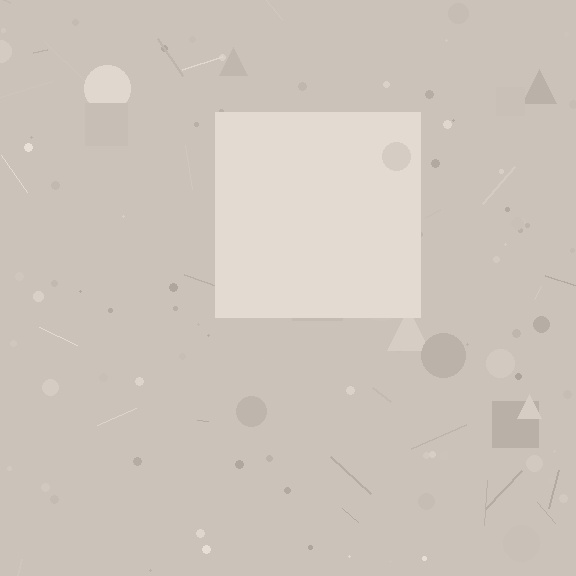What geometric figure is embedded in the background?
A square is embedded in the background.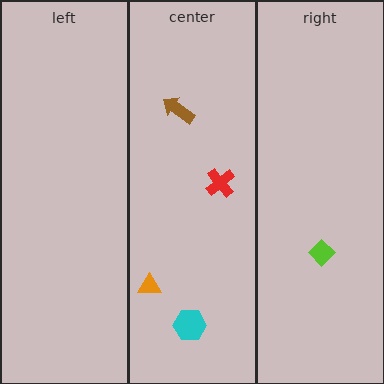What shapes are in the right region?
The lime diamond.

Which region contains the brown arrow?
The center region.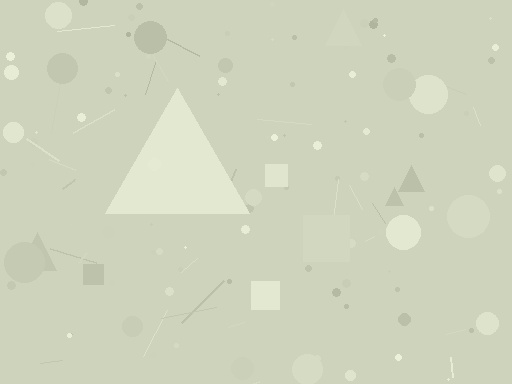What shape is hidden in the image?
A triangle is hidden in the image.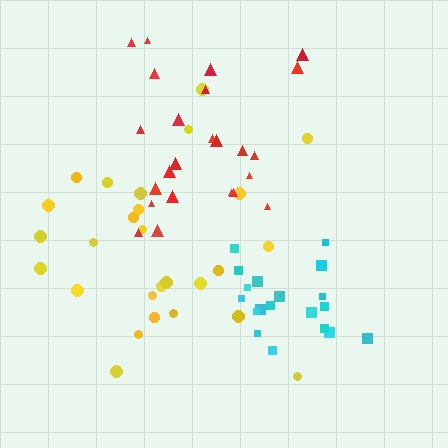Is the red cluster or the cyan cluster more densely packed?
Cyan.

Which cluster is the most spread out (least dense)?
Yellow.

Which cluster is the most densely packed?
Cyan.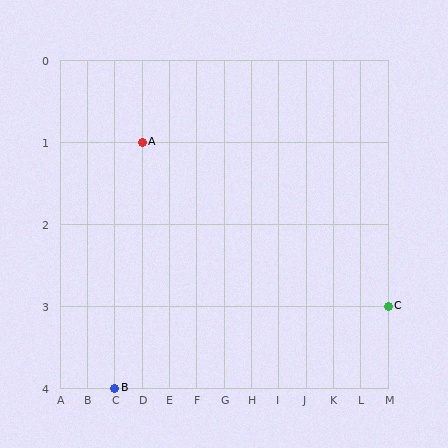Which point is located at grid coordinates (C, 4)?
Point B is at (C, 4).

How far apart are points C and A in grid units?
Points C and A are 9 columns and 2 rows apart (about 9.2 grid units diagonally).